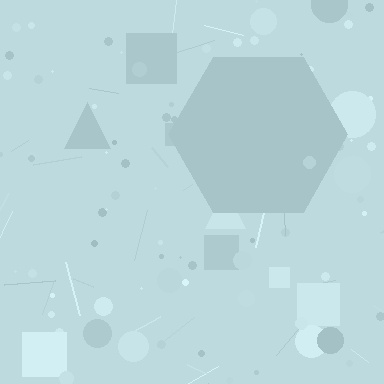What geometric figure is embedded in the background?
A hexagon is embedded in the background.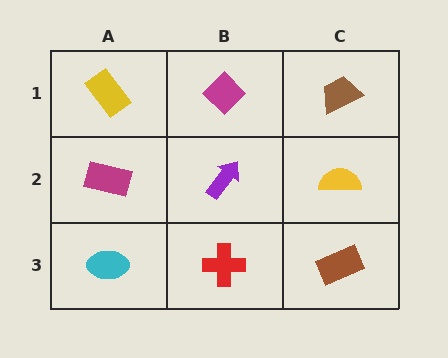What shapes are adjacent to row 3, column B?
A purple arrow (row 2, column B), a cyan ellipse (row 3, column A), a brown rectangle (row 3, column C).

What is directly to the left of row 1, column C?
A magenta diamond.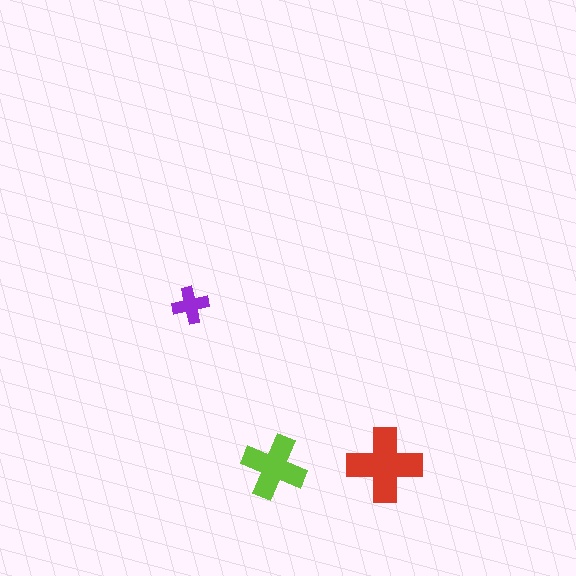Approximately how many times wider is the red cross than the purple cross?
About 2 times wider.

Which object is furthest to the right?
The red cross is rightmost.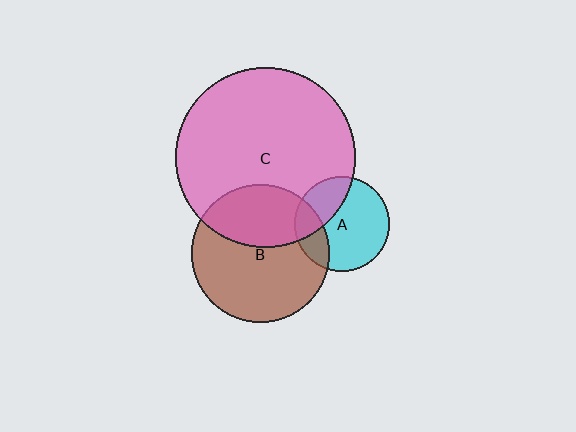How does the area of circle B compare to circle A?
Approximately 2.1 times.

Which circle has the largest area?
Circle C (pink).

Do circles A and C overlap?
Yes.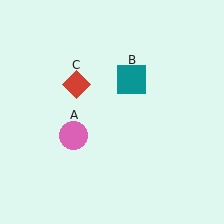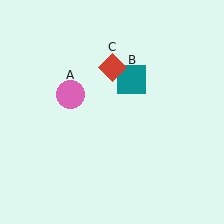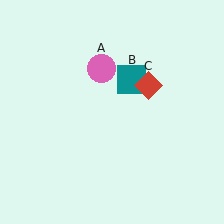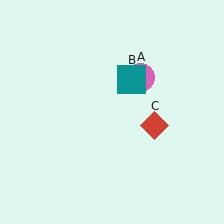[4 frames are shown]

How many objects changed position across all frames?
2 objects changed position: pink circle (object A), red diamond (object C).